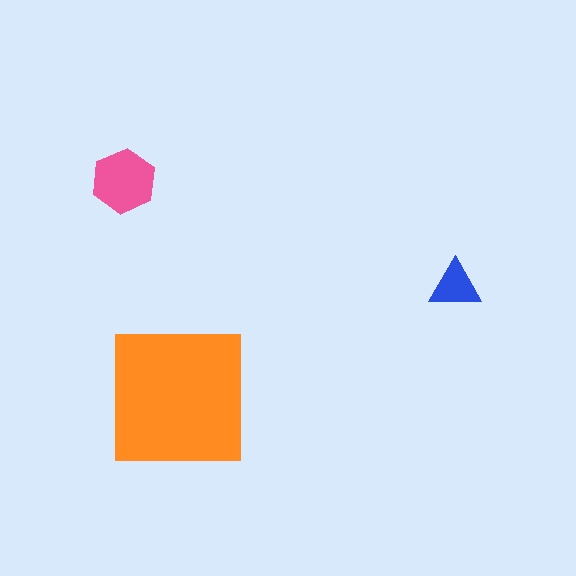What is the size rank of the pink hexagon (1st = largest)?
2nd.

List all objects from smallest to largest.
The blue triangle, the pink hexagon, the orange square.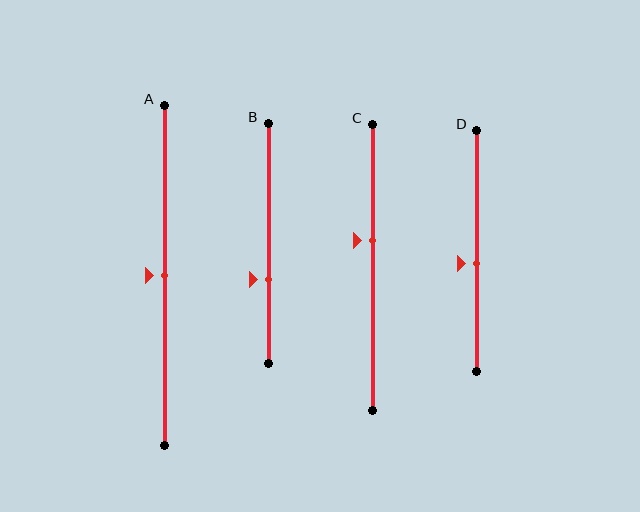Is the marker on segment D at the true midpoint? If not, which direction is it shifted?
No, the marker on segment D is shifted downward by about 5% of the segment length.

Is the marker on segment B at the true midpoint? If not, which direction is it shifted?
No, the marker on segment B is shifted downward by about 15% of the segment length.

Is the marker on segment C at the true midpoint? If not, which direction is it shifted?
No, the marker on segment C is shifted upward by about 9% of the segment length.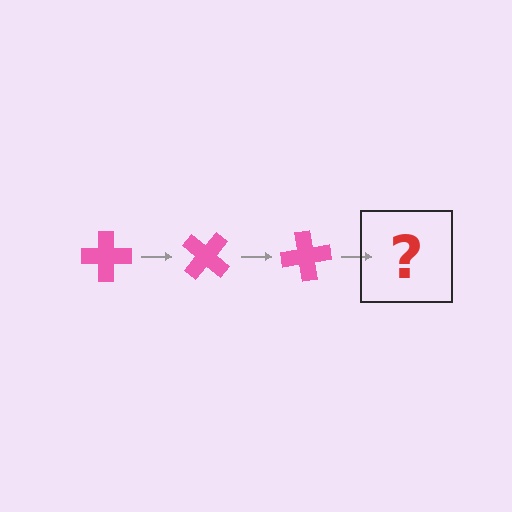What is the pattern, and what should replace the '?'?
The pattern is that the cross rotates 40 degrees each step. The '?' should be a pink cross rotated 120 degrees.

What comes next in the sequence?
The next element should be a pink cross rotated 120 degrees.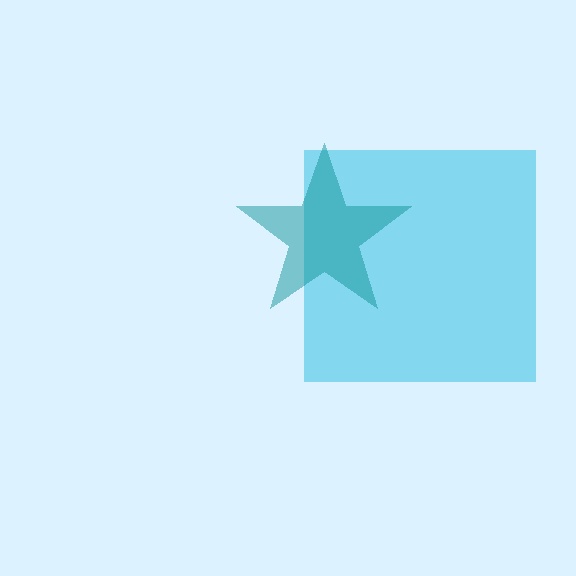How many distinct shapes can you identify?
There are 2 distinct shapes: a cyan square, a teal star.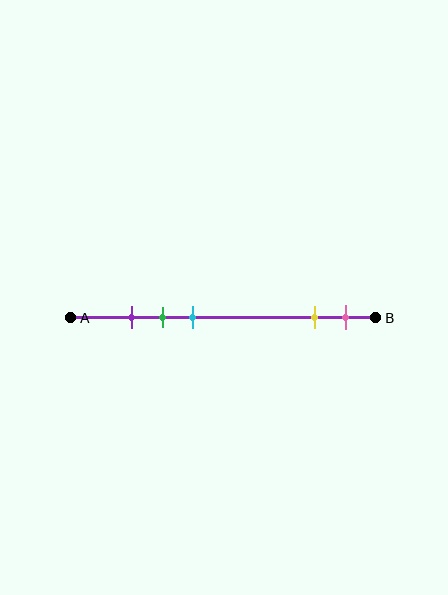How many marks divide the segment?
There are 5 marks dividing the segment.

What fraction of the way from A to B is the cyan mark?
The cyan mark is approximately 40% (0.4) of the way from A to B.